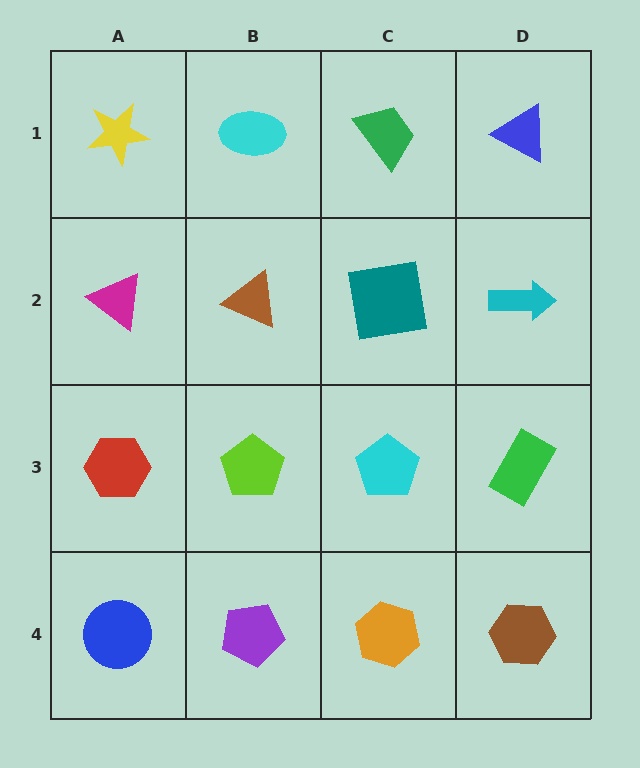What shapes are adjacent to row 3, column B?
A brown triangle (row 2, column B), a purple pentagon (row 4, column B), a red hexagon (row 3, column A), a cyan pentagon (row 3, column C).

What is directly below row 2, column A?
A red hexagon.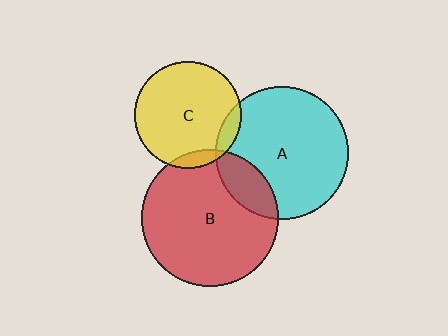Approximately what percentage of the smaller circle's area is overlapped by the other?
Approximately 10%.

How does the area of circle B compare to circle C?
Approximately 1.6 times.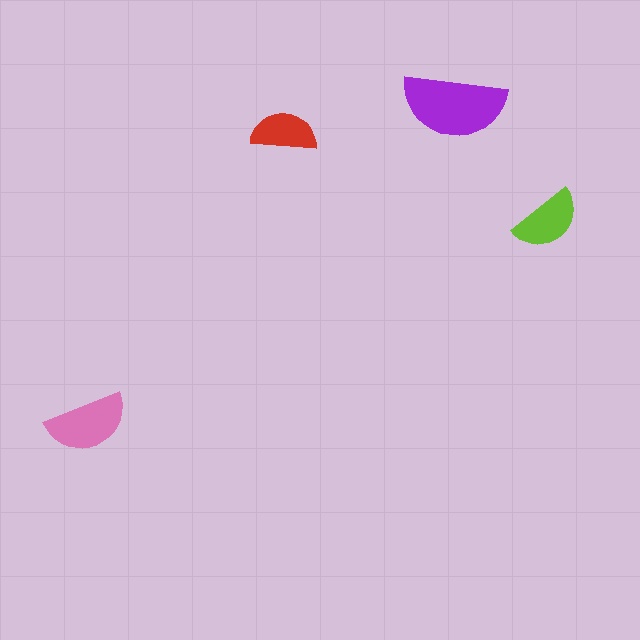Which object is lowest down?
The pink semicircle is bottommost.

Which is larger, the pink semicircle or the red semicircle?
The pink one.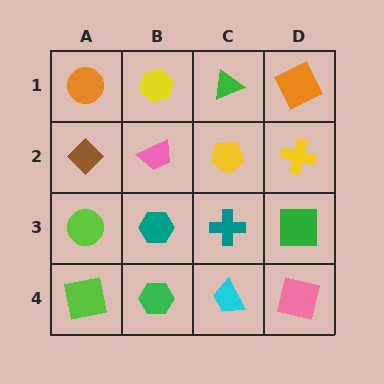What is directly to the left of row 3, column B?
A lime circle.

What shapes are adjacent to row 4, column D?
A green square (row 3, column D), a cyan trapezoid (row 4, column C).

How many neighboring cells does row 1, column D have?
2.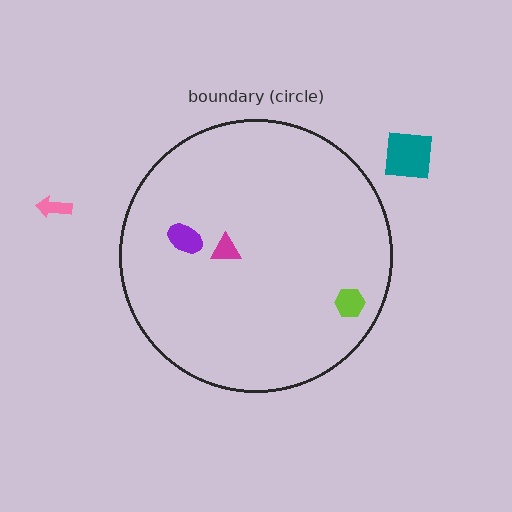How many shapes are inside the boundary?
3 inside, 2 outside.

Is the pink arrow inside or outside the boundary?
Outside.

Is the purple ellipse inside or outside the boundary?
Inside.